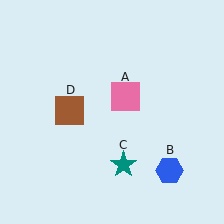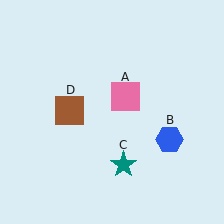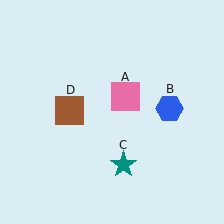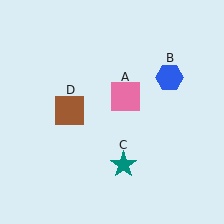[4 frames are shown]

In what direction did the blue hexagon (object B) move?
The blue hexagon (object B) moved up.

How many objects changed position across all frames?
1 object changed position: blue hexagon (object B).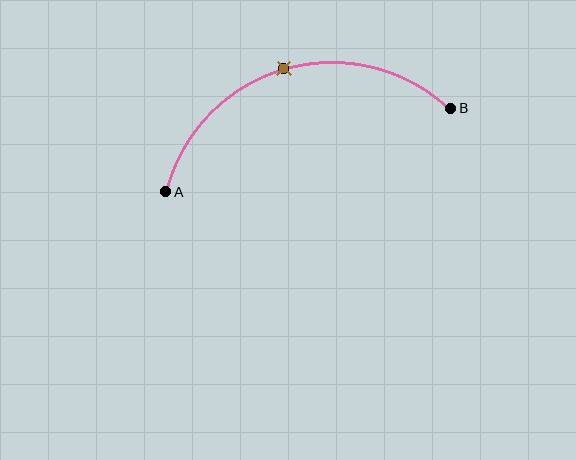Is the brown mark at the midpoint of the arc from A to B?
Yes. The brown mark lies on the arc at equal arc-length from both A and B — it is the arc midpoint.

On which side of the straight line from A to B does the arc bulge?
The arc bulges above the straight line connecting A and B.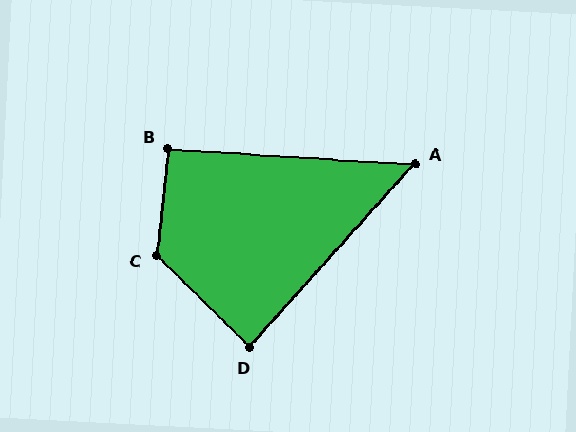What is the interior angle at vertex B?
Approximately 93 degrees (approximately right).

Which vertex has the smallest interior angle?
A, at approximately 52 degrees.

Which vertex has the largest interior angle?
C, at approximately 128 degrees.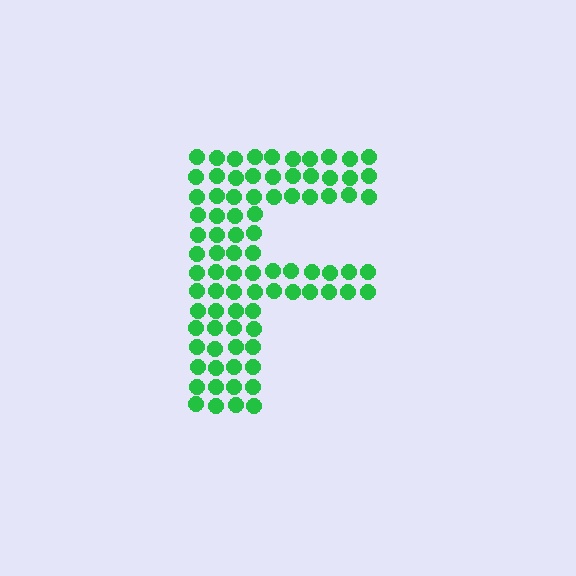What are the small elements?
The small elements are circles.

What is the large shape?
The large shape is the letter F.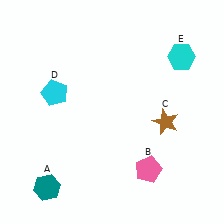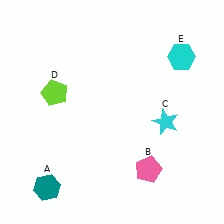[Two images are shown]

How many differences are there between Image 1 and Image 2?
There are 2 differences between the two images.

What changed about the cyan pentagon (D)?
In Image 1, D is cyan. In Image 2, it changed to lime.